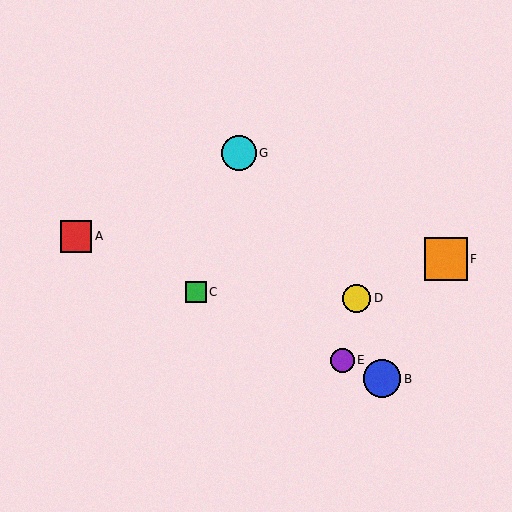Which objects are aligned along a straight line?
Objects A, B, C, E are aligned along a straight line.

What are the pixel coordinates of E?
Object E is at (342, 360).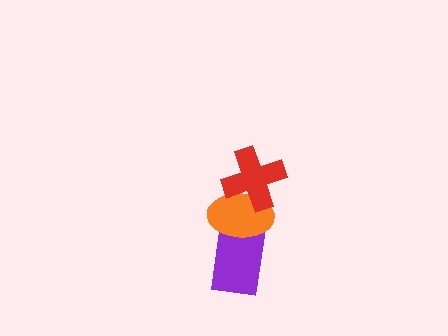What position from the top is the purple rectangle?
The purple rectangle is 3rd from the top.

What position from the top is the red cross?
The red cross is 1st from the top.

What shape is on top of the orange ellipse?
The red cross is on top of the orange ellipse.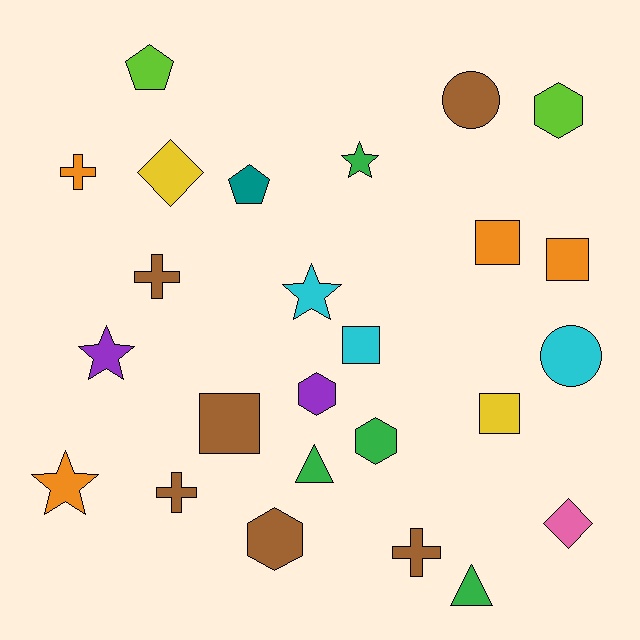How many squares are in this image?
There are 5 squares.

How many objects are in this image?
There are 25 objects.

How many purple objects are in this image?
There are 2 purple objects.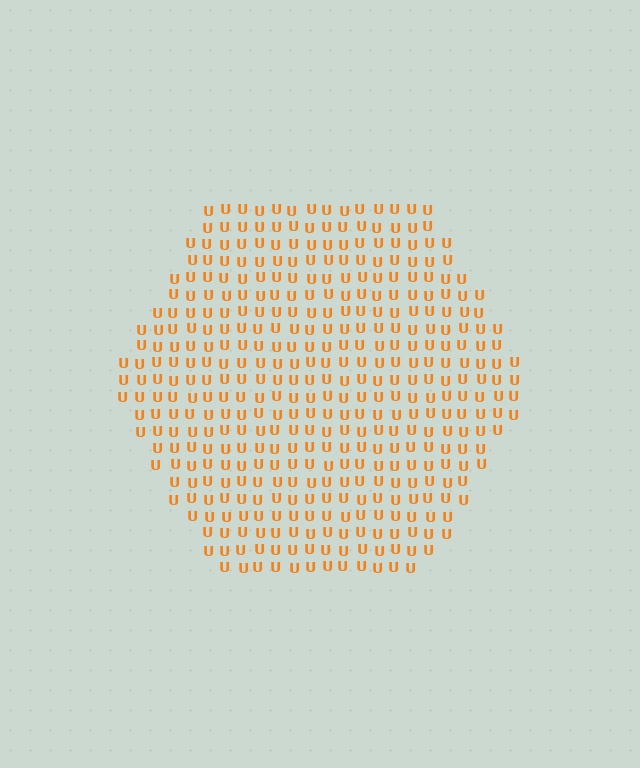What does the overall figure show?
The overall figure shows a hexagon.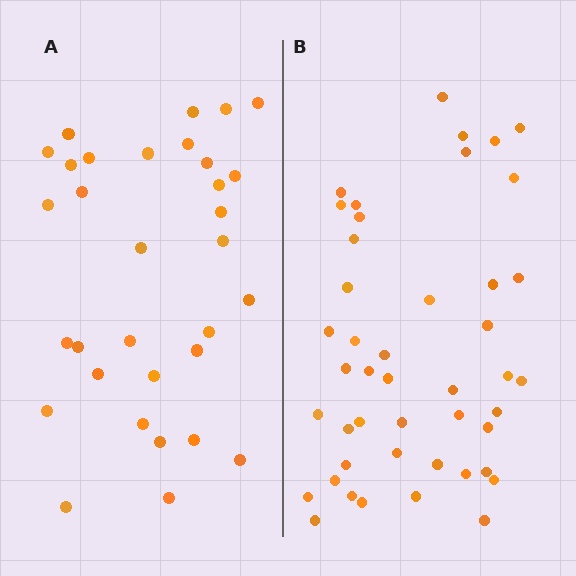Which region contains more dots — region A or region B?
Region B (the right region) has more dots.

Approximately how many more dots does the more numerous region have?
Region B has approximately 15 more dots than region A.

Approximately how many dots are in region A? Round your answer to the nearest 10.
About 30 dots. (The exact count is 32, which rounds to 30.)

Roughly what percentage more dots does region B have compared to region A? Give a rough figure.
About 40% more.